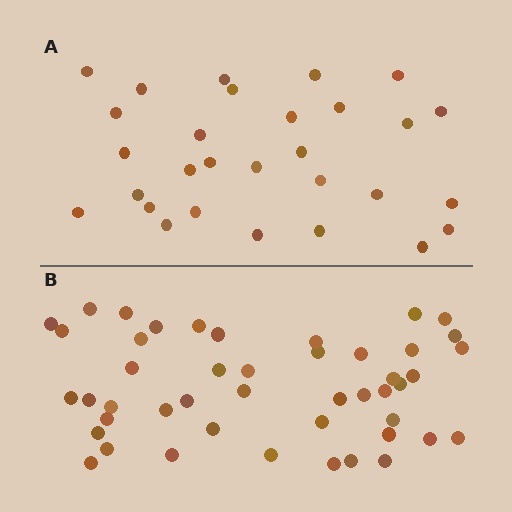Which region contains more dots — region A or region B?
Region B (the bottom region) has more dots.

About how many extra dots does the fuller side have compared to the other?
Region B has approximately 15 more dots than region A.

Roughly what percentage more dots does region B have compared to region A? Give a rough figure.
About 60% more.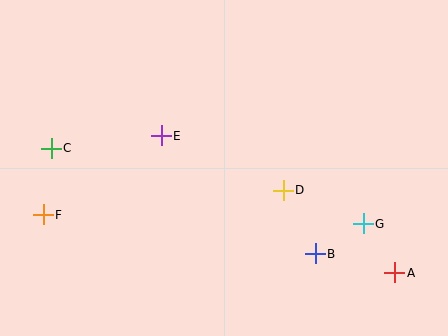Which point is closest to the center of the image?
Point D at (283, 190) is closest to the center.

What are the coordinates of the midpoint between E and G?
The midpoint between E and G is at (262, 180).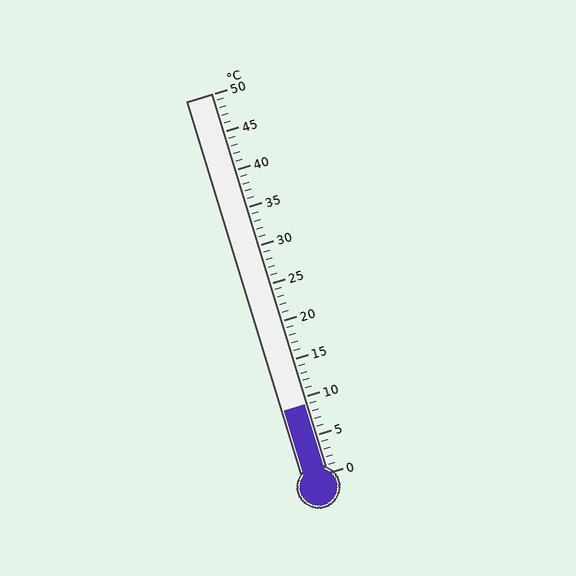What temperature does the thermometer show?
The thermometer shows approximately 9°C.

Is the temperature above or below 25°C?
The temperature is below 25°C.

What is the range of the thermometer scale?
The thermometer scale ranges from 0°C to 50°C.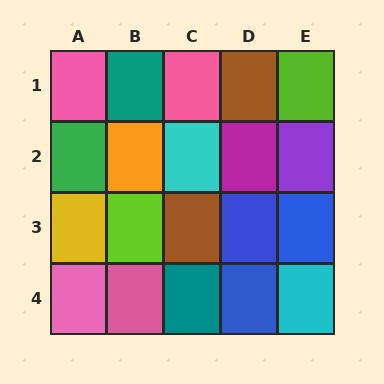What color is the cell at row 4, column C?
Teal.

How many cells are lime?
2 cells are lime.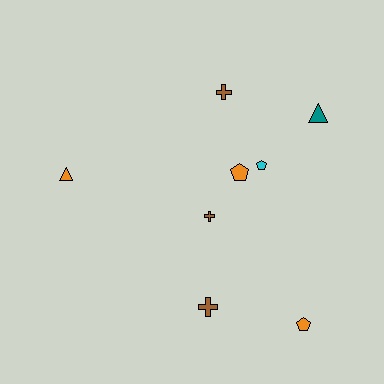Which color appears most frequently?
Brown, with 3 objects.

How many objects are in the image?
There are 8 objects.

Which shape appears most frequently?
Pentagon, with 3 objects.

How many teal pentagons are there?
There are no teal pentagons.